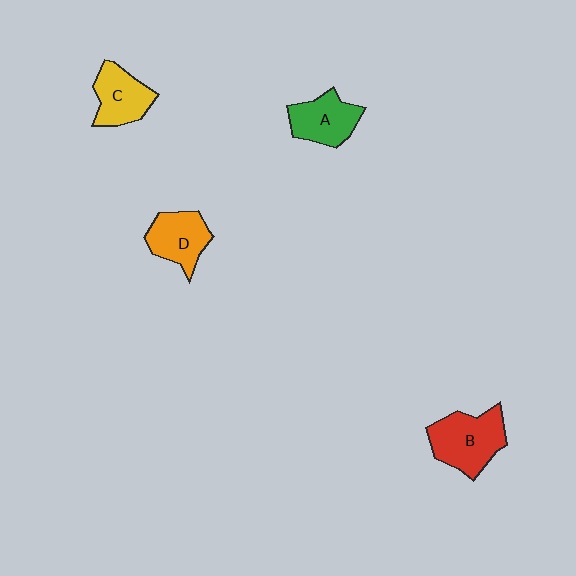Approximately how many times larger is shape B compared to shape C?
Approximately 1.3 times.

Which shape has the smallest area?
Shape D (orange).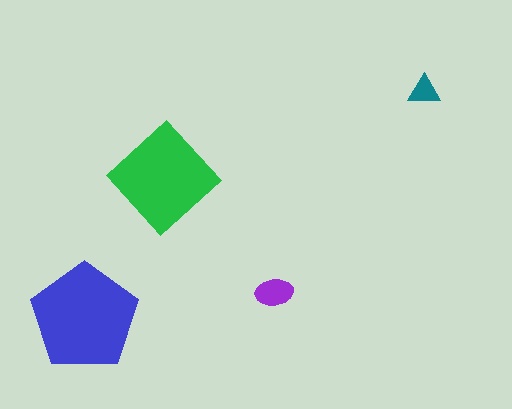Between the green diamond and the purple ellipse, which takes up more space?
The green diamond.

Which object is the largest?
The blue pentagon.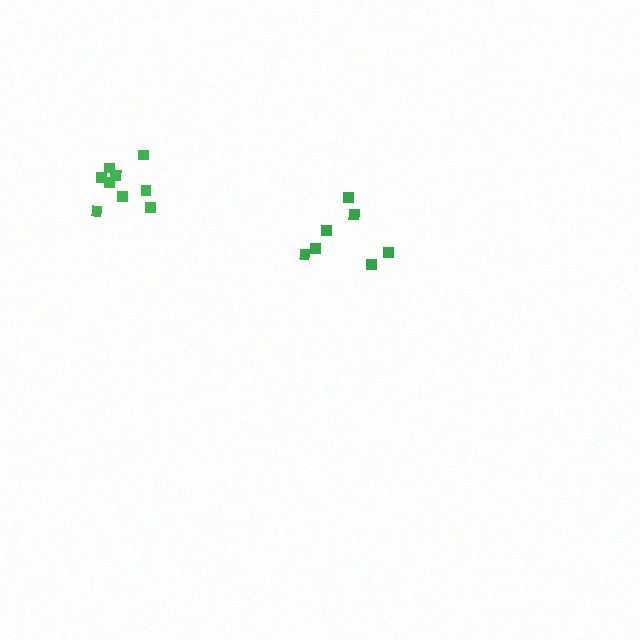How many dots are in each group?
Group 1: 7 dots, Group 2: 9 dots (16 total).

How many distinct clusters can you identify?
There are 2 distinct clusters.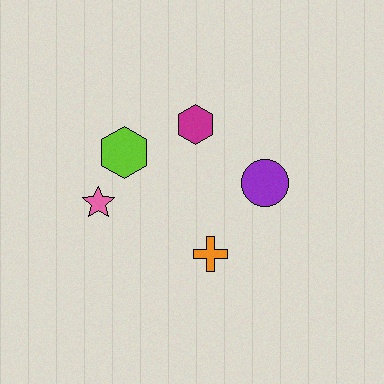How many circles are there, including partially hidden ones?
There is 1 circle.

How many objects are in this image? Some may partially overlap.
There are 5 objects.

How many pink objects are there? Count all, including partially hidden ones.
There is 1 pink object.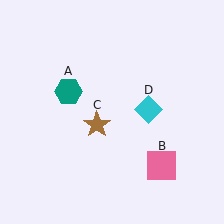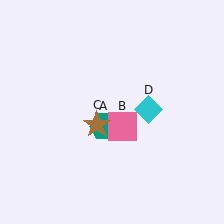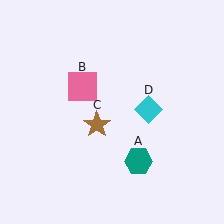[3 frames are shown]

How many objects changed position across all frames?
2 objects changed position: teal hexagon (object A), pink square (object B).